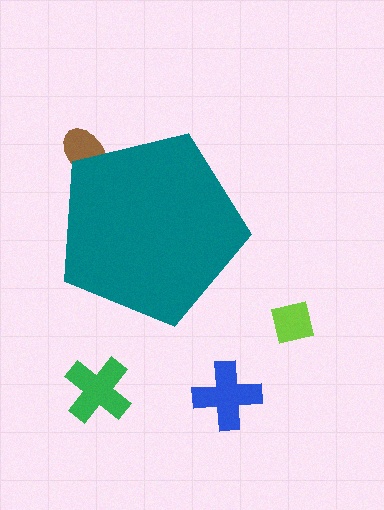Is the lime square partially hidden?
No, the lime square is fully visible.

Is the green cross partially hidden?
No, the green cross is fully visible.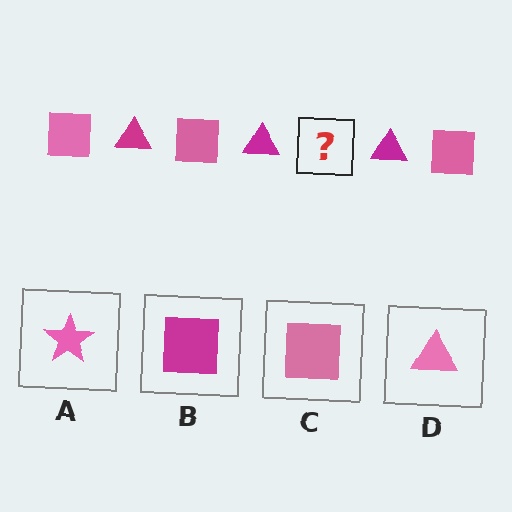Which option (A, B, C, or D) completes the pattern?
C.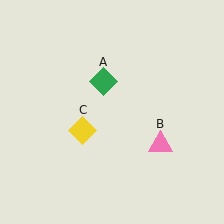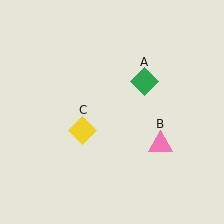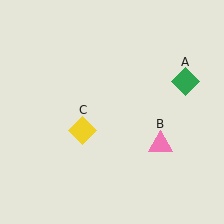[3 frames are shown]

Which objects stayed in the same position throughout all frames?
Pink triangle (object B) and yellow diamond (object C) remained stationary.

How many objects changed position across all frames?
1 object changed position: green diamond (object A).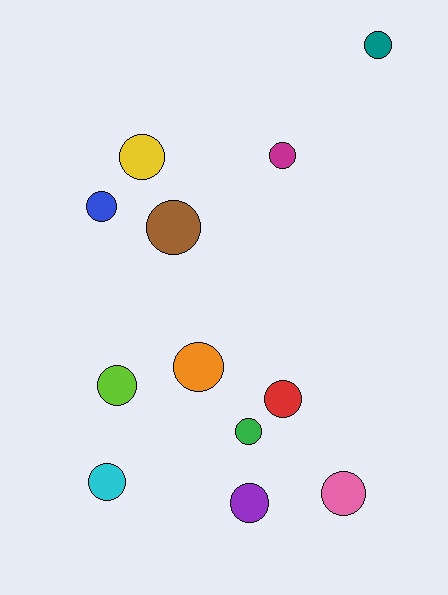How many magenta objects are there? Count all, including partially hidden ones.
There is 1 magenta object.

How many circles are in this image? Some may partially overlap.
There are 12 circles.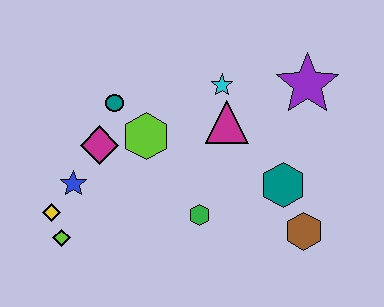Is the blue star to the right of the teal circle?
No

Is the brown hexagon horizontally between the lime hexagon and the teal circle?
No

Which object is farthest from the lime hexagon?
The brown hexagon is farthest from the lime hexagon.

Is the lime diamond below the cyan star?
Yes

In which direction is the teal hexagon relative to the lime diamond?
The teal hexagon is to the right of the lime diamond.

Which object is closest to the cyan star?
The magenta triangle is closest to the cyan star.